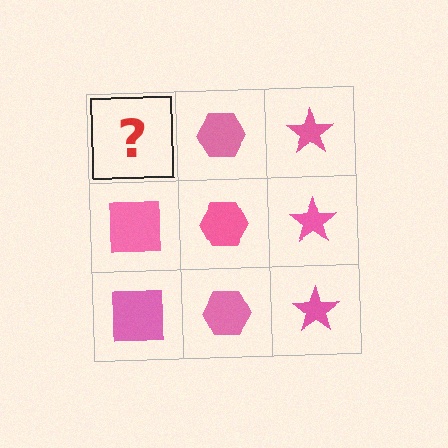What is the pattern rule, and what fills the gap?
The rule is that each column has a consistent shape. The gap should be filled with a pink square.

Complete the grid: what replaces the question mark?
The question mark should be replaced with a pink square.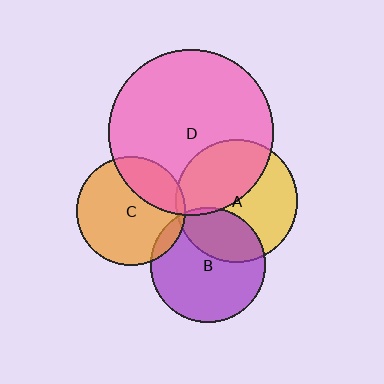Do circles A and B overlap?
Yes.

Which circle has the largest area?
Circle D (pink).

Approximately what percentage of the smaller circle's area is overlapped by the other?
Approximately 30%.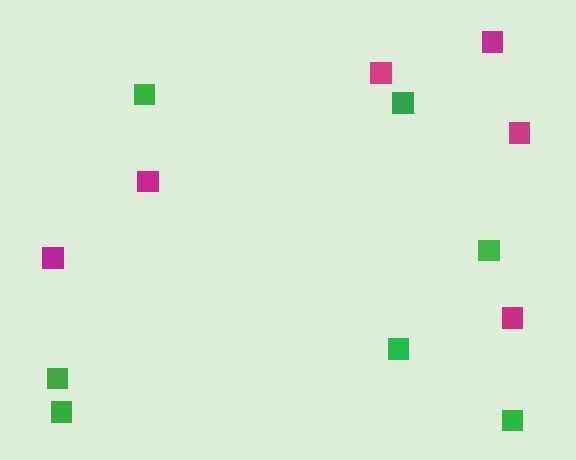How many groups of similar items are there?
There are 2 groups: one group of green squares (7) and one group of magenta squares (6).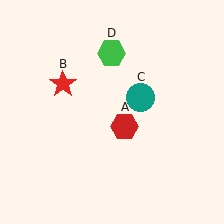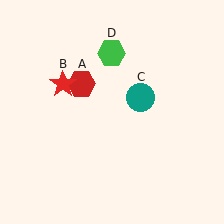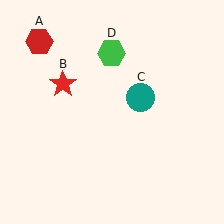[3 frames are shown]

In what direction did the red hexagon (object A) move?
The red hexagon (object A) moved up and to the left.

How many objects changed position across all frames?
1 object changed position: red hexagon (object A).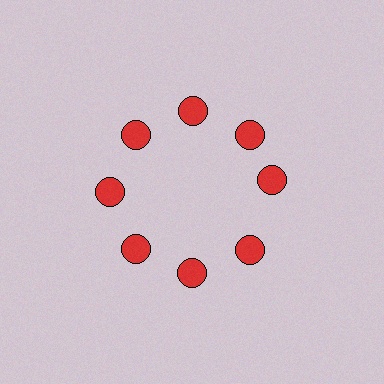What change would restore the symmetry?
The symmetry would be restored by rotating it back into even spacing with its neighbors so that all 8 circles sit at equal angles and equal distance from the center.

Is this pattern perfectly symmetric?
No. The 8 red circles are arranged in a ring, but one element near the 3 o'clock position is rotated out of alignment along the ring, breaking the 8-fold rotational symmetry.